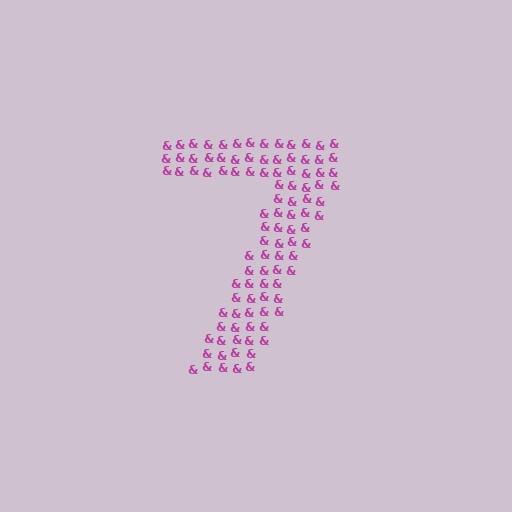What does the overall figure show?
The overall figure shows the digit 7.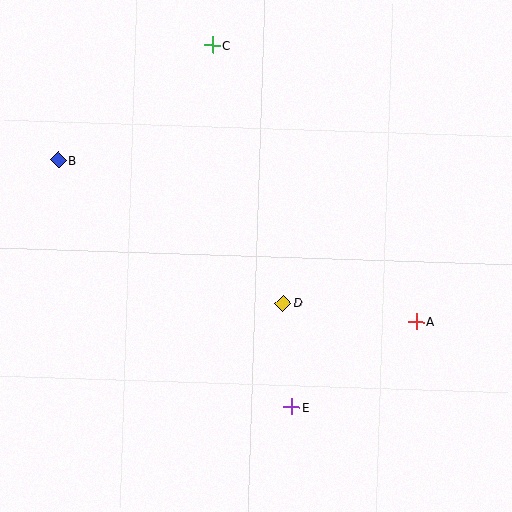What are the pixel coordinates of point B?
Point B is at (58, 160).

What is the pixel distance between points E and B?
The distance between E and B is 340 pixels.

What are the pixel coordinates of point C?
Point C is at (212, 45).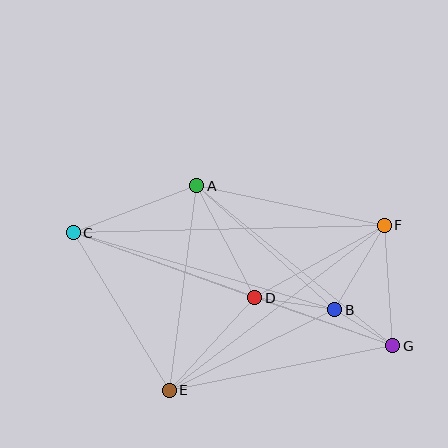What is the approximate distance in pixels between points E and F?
The distance between E and F is approximately 271 pixels.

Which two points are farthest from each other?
Points C and G are farthest from each other.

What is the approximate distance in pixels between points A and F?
The distance between A and F is approximately 191 pixels.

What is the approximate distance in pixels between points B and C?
The distance between B and C is approximately 273 pixels.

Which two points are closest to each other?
Points B and G are closest to each other.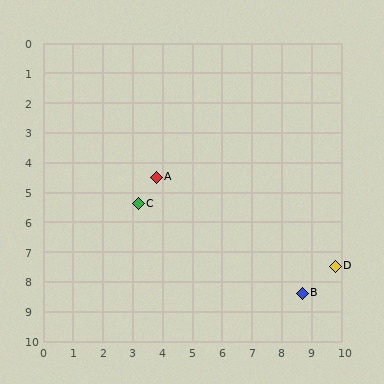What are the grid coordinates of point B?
Point B is at approximately (8.7, 8.4).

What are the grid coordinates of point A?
Point A is at approximately (3.8, 4.5).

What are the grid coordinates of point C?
Point C is at approximately (3.2, 5.4).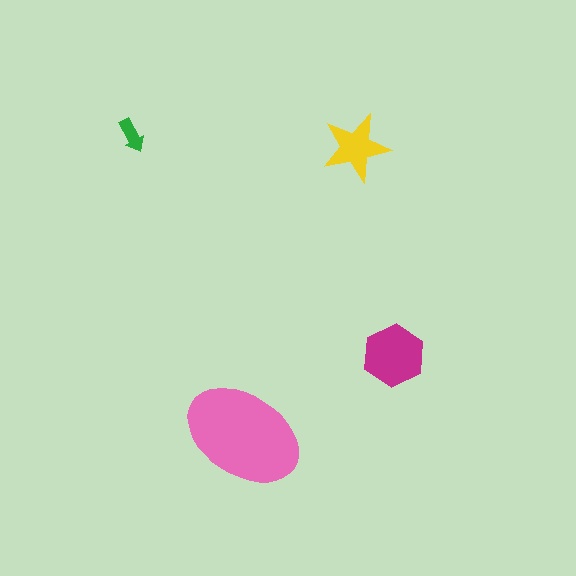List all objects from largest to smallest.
The pink ellipse, the magenta hexagon, the yellow star, the green arrow.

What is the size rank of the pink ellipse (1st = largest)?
1st.